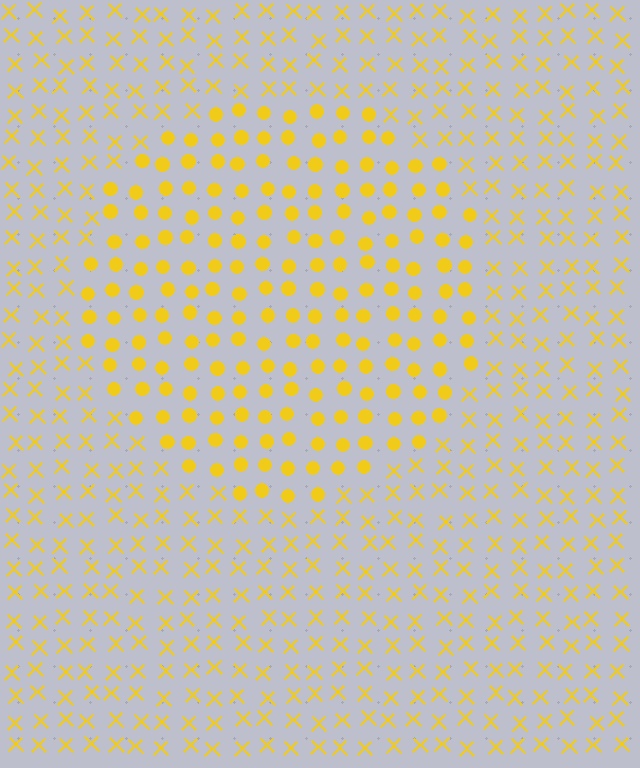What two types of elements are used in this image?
The image uses circles inside the circle region and X marks outside it.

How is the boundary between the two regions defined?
The boundary is defined by a change in element shape: circles inside vs. X marks outside. All elements share the same color and spacing.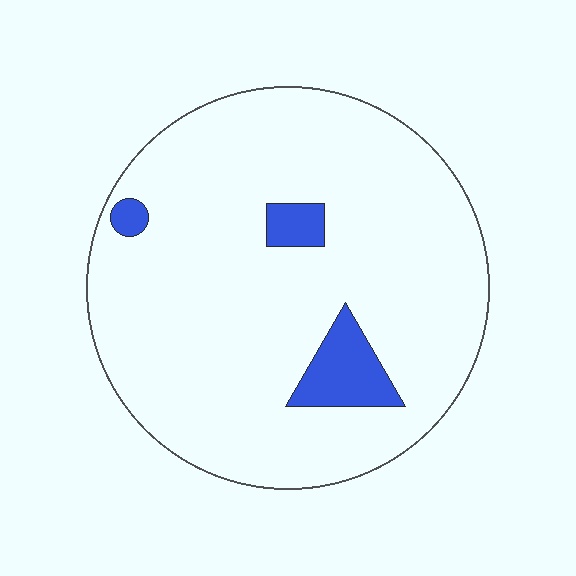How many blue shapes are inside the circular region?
3.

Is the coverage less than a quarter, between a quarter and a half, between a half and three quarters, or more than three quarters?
Less than a quarter.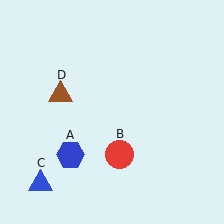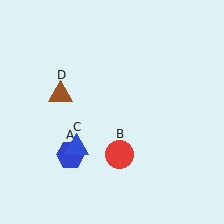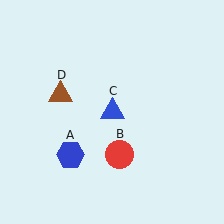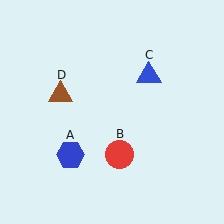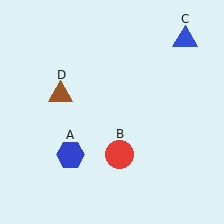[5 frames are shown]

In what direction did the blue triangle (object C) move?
The blue triangle (object C) moved up and to the right.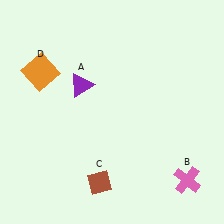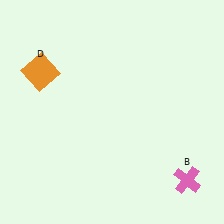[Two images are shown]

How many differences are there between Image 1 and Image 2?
There are 2 differences between the two images.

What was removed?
The purple triangle (A), the brown diamond (C) were removed in Image 2.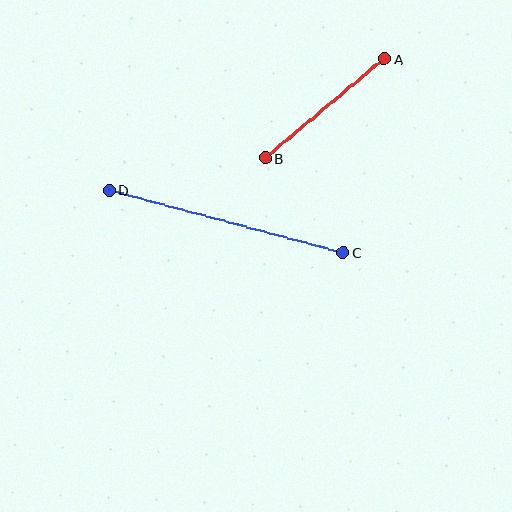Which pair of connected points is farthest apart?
Points C and D are farthest apart.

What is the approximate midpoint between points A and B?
The midpoint is at approximately (325, 108) pixels.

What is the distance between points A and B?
The distance is approximately 155 pixels.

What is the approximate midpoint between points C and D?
The midpoint is at approximately (226, 221) pixels.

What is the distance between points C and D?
The distance is approximately 242 pixels.